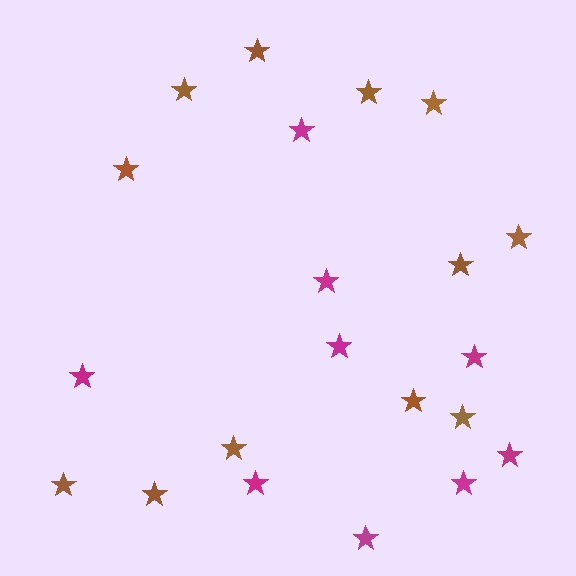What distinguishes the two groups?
There are 2 groups: one group of magenta stars (9) and one group of brown stars (12).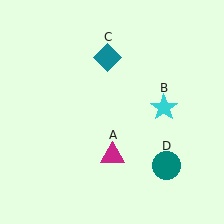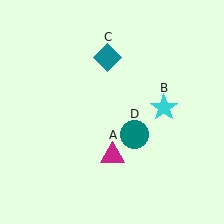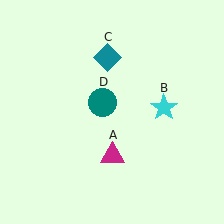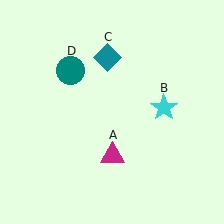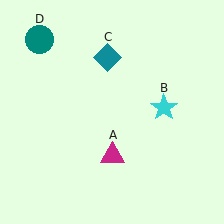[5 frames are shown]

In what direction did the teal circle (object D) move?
The teal circle (object D) moved up and to the left.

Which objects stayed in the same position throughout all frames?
Magenta triangle (object A) and cyan star (object B) and teal diamond (object C) remained stationary.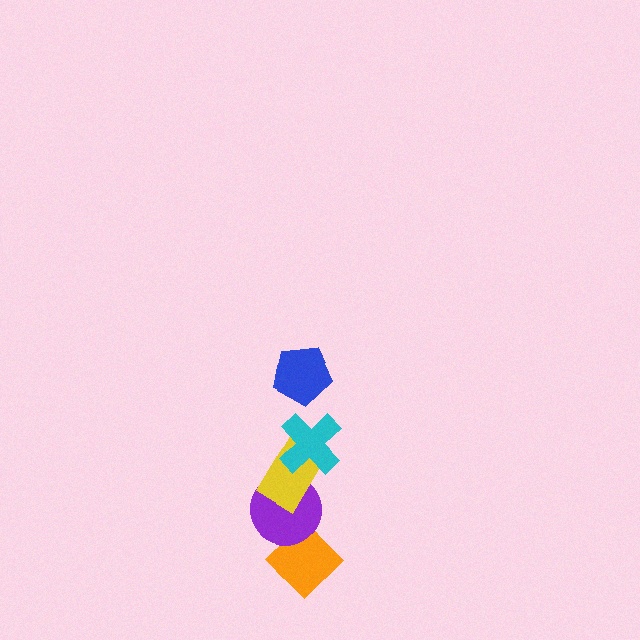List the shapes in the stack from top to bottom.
From top to bottom: the blue pentagon, the cyan cross, the yellow rectangle, the purple circle, the orange diamond.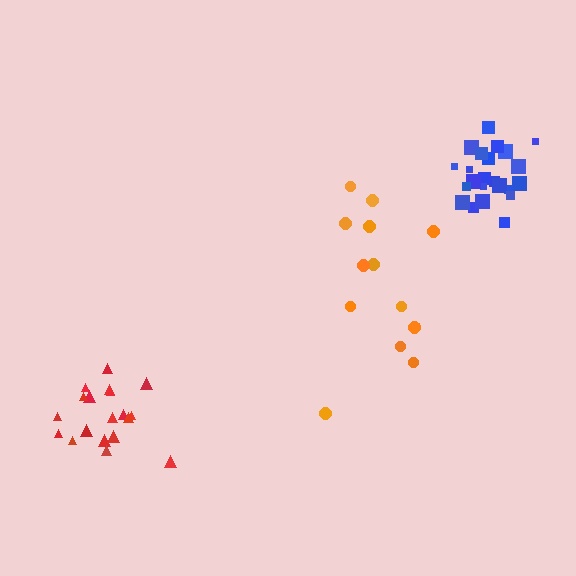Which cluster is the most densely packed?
Blue.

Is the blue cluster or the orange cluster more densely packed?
Blue.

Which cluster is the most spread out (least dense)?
Orange.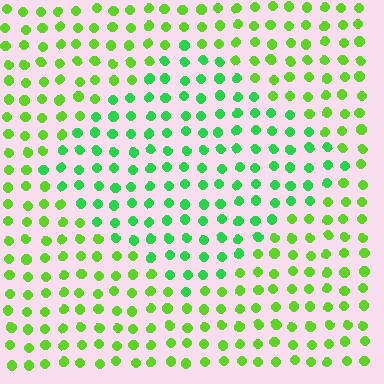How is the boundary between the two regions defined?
The boundary is defined purely by a slight shift in hue (about 32 degrees). Spacing, size, and orientation are identical on both sides.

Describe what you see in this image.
The image is filled with small lime elements in a uniform arrangement. A diamond-shaped region is visible where the elements are tinted to a slightly different hue, forming a subtle color boundary.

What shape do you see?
I see a diamond.